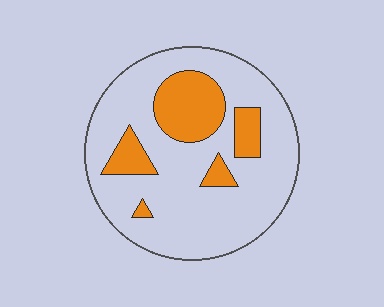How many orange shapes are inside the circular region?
5.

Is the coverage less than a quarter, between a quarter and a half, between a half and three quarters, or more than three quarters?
Less than a quarter.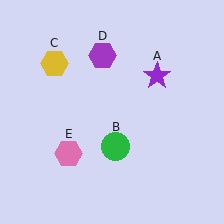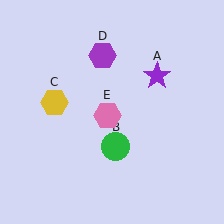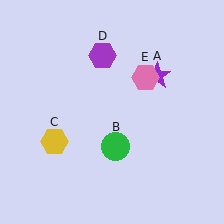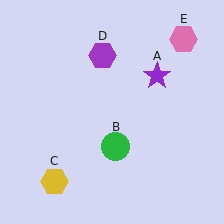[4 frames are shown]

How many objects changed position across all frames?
2 objects changed position: yellow hexagon (object C), pink hexagon (object E).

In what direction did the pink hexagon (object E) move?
The pink hexagon (object E) moved up and to the right.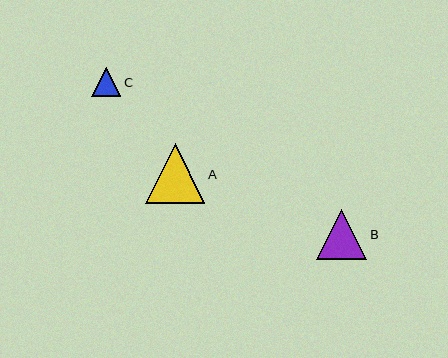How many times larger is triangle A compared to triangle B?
Triangle A is approximately 1.2 times the size of triangle B.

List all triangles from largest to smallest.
From largest to smallest: A, B, C.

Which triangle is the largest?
Triangle A is the largest with a size of approximately 60 pixels.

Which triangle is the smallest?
Triangle C is the smallest with a size of approximately 29 pixels.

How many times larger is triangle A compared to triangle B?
Triangle A is approximately 1.2 times the size of triangle B.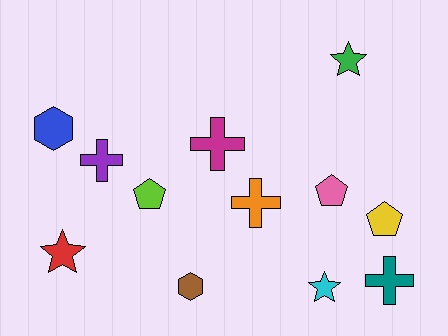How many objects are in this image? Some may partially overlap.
There are 12 objects.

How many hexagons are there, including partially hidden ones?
There are 2 hexagons.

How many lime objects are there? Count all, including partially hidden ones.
There is 1 lime object.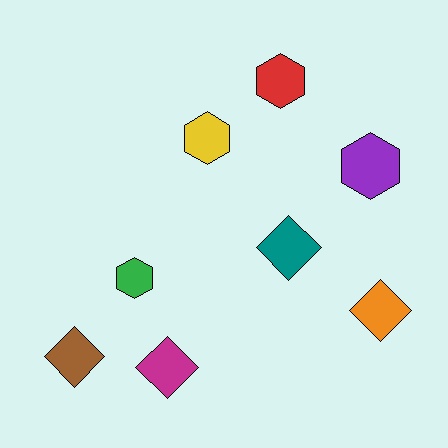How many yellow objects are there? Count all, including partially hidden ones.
There is 1 yellow object.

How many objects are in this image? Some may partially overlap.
There are 8 objects.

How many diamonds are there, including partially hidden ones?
There are 4 diamonds.